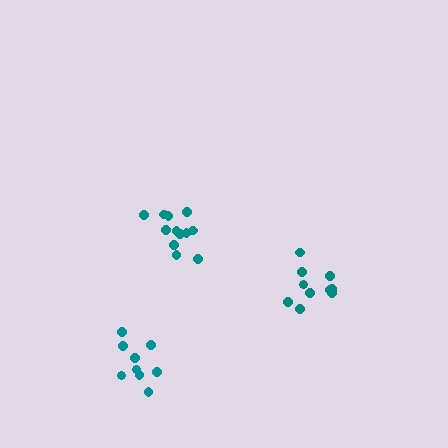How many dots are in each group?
Group 1: 12 dots, Group 2: 10 dots, Group 3: 9 dots (31 total).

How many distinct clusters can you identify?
There are 3 distinct clusters.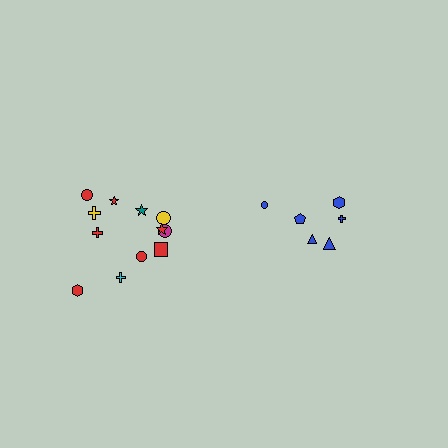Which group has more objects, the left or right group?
The left group.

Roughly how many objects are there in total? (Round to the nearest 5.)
Roughly 20 objects in total.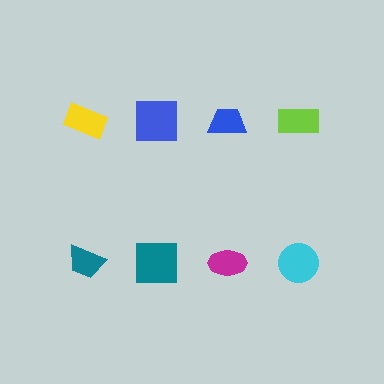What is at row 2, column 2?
A teal square.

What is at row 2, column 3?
A magenta ellipse.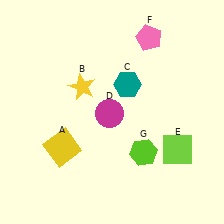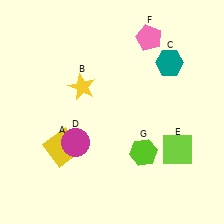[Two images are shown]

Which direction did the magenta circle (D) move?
The magenta circle (D) moved left.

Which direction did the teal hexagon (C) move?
The teal hexagon (C) moved right.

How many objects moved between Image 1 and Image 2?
2 objects moved between the two images.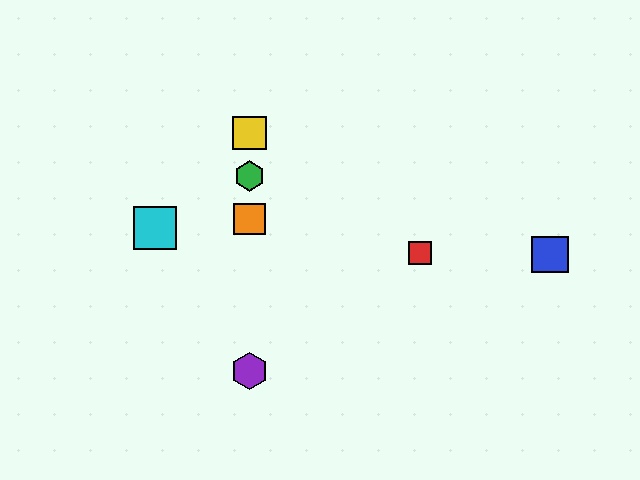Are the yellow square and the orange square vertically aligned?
Yes, both are at x≈249.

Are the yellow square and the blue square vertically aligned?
No, the yellow square is at x≈249 and the blue square is at x≈550.